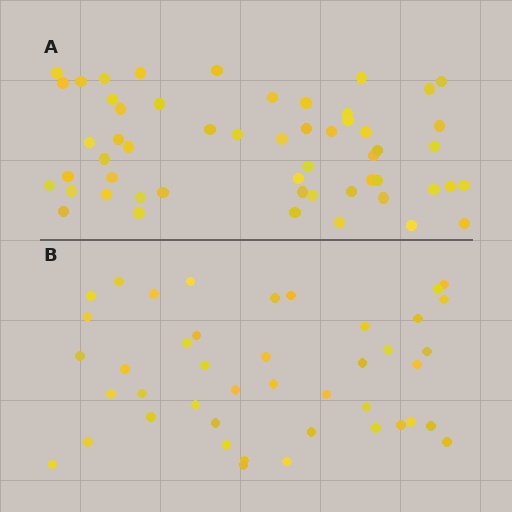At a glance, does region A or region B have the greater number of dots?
Region A (the top region) has more dots.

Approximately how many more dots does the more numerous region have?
Region A has roughly 12 or so more dots than region B.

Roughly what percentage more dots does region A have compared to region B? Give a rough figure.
About 25% more.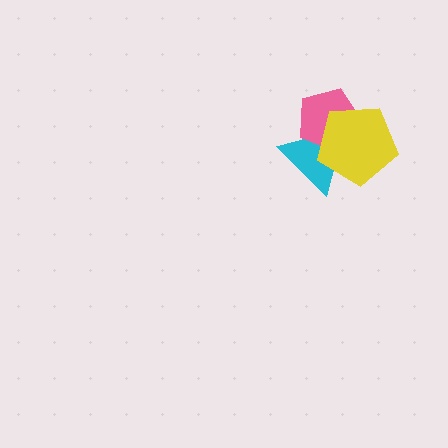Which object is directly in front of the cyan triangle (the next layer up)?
The pink pentagon is directly in front of the cyan triangle.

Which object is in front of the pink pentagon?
The yellow pentagon is in front of the pink pentagon.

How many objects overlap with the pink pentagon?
2 objects overlap with the pink pentagon.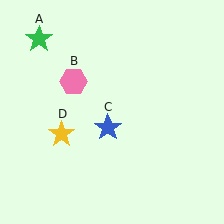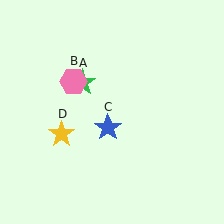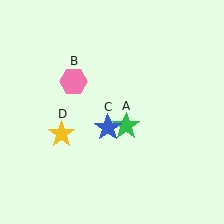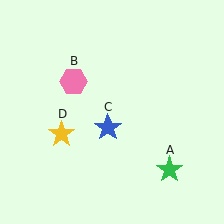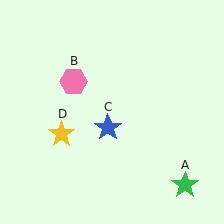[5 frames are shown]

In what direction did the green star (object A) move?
The green star (object A) moved down and to the right.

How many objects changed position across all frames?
1 object changed position: green star (object A).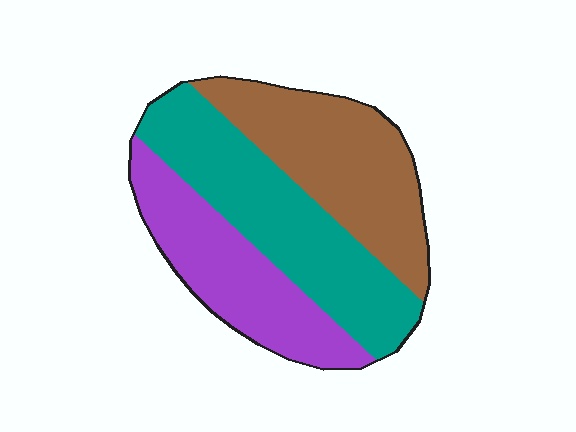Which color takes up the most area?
Teal, at roughly 40%.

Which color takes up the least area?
Purple, at roughly 30%.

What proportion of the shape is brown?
Brown takes up about one third (1/3) of the shape.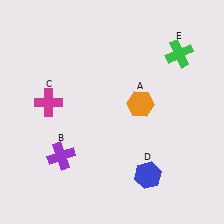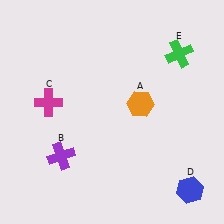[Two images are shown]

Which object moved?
The blue hexagon (D) moved right.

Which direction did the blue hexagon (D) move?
The blue hexagon (D) moved right.